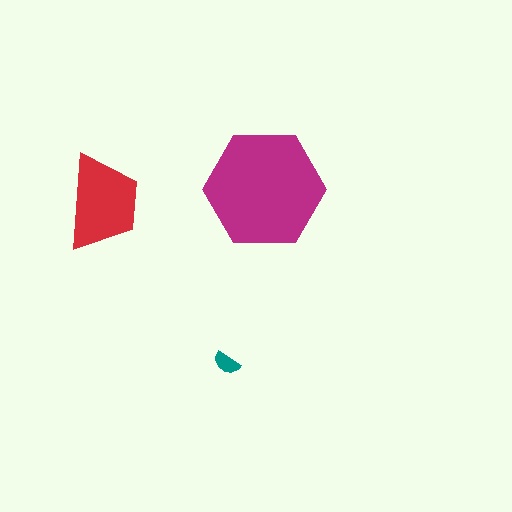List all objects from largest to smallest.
The magenta hexagon, the red trapezoid, the teal semicircle.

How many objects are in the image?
There are 3 objects in the image.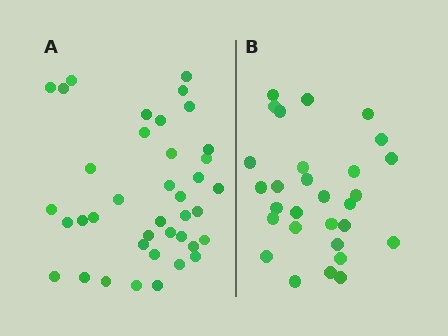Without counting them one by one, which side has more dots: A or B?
Region A (the left region) has more dots.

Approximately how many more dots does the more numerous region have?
Region A has roughly 10 or so more dots than region B.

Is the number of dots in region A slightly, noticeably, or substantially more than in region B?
Region A has noticeably more, but not dramatically so. The ratio is roughly 1.3 to 1.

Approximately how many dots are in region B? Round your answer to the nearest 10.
About 30 dots. (The exact count is 29, which rounds to 30.)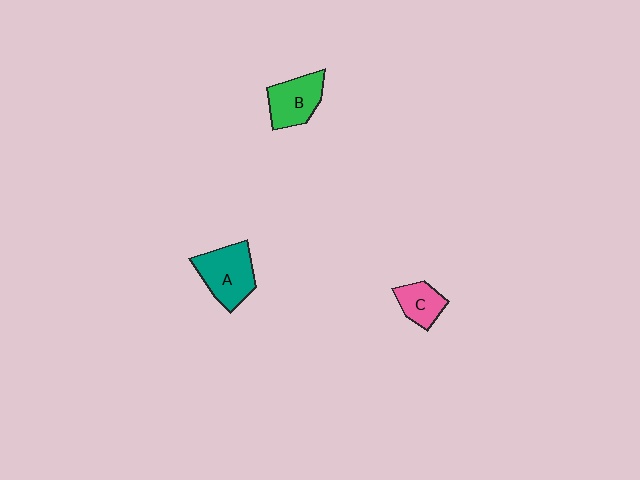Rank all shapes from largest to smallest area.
From largest to smallest: A (teal), B (green), C (pink).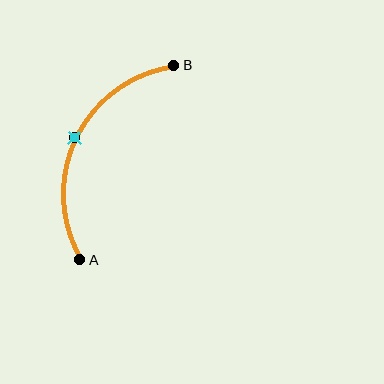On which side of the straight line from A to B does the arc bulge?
The arc bulges to the left of the straight line connecting A and B.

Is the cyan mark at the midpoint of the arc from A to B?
Yes. The cyan mark lies on the arc at equal arc-length from both A and B — it is the arc midpoint.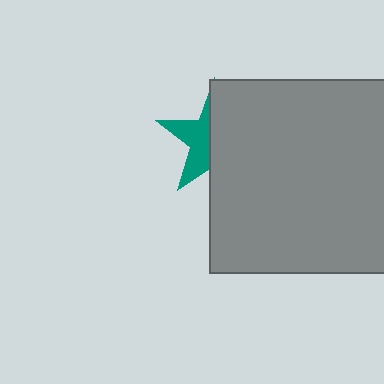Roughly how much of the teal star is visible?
A small part of it is visible (roughly 41%).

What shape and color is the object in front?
The object in front is a gray square.